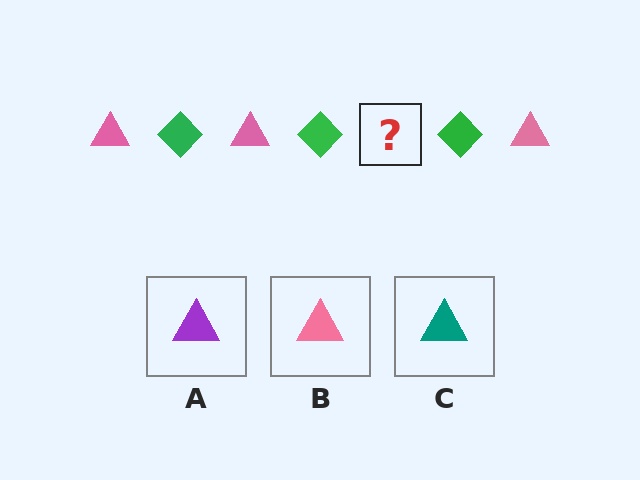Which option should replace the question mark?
Option B.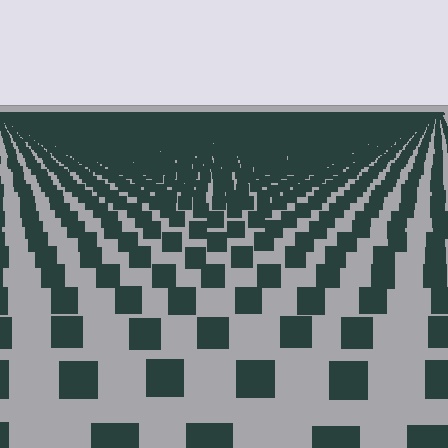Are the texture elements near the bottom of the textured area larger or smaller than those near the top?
Larger. Near the bottom, elements are closer to the viewer and appear at a bigger on-screen size.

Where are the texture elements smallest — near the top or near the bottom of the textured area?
Near the top.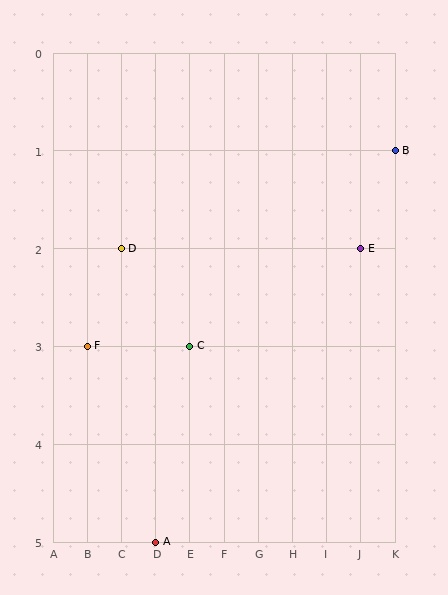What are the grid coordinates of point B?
Point B is at grid coordinates (K, 1).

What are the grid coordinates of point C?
Point C is at grid coordinates (E, 3).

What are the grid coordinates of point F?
Point F is at grid coordinates (B, 3).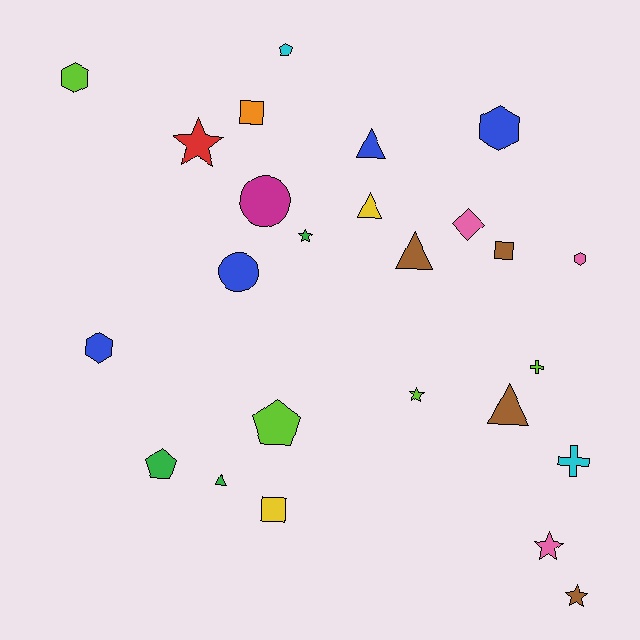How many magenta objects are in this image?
There is 1 magenta object.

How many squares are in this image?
There are 3 squares.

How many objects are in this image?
There are 25 objects.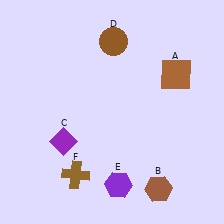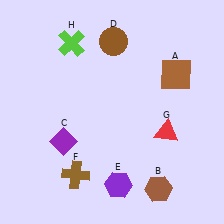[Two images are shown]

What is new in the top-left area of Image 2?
A lime cross (H) was added in the top-left area of Image 2.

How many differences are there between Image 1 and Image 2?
There are 2 differences between the two images.